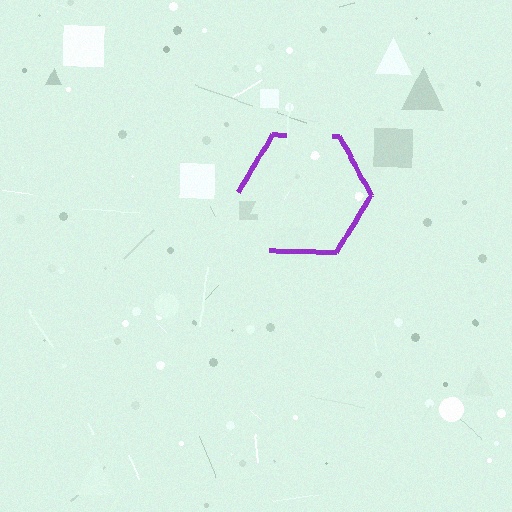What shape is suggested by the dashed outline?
The dashed outline suggests a hexagon.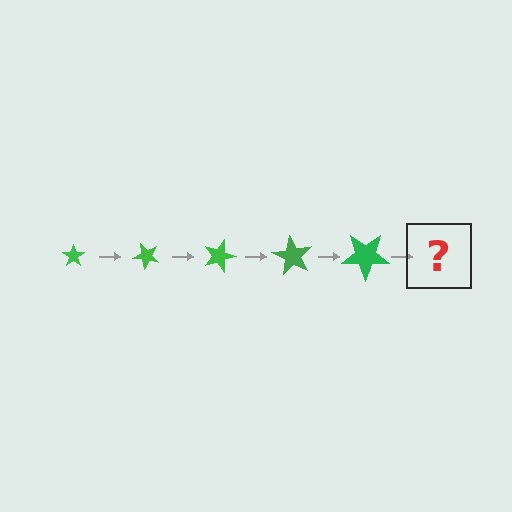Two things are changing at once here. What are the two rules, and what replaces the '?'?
The two rules are that the star grows larger each step and it rotates 45 degrees each step. The '?' should be a star, larger than the previous one and rotated 225 degrees from the start.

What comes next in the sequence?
The next element should be a star, larger than the previous one and rotated 225 degrees from the start.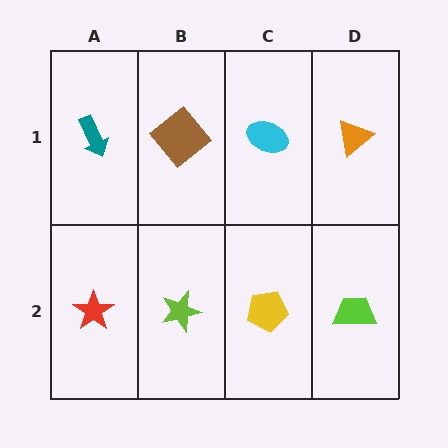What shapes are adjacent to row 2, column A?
A teal arrow (row 1, column A), a lime star (row 2, column B).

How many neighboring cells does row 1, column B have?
3.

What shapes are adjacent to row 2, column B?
A brown diamond (row 1, column B), a red star (row 2, column A), a yellow pentagon (row 2, column C).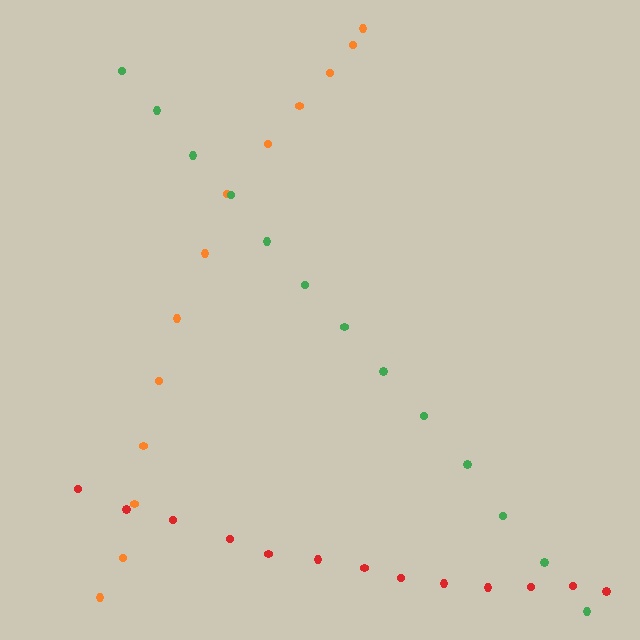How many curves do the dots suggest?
There are 3 distinct paths.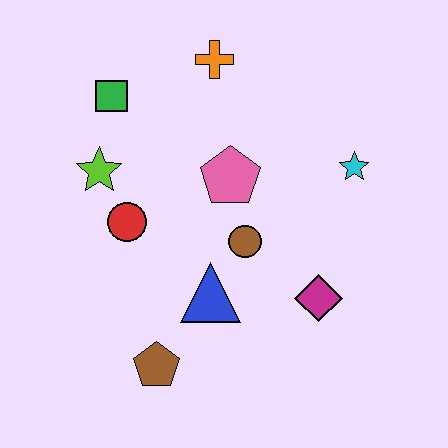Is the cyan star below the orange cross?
Yes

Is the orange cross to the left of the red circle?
No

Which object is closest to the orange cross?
The green square is closest to the orange cross.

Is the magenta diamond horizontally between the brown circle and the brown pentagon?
No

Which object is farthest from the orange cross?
The brown pentagon is farthest from the orange cross.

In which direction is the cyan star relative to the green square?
The cyan star is to the right of the green square.